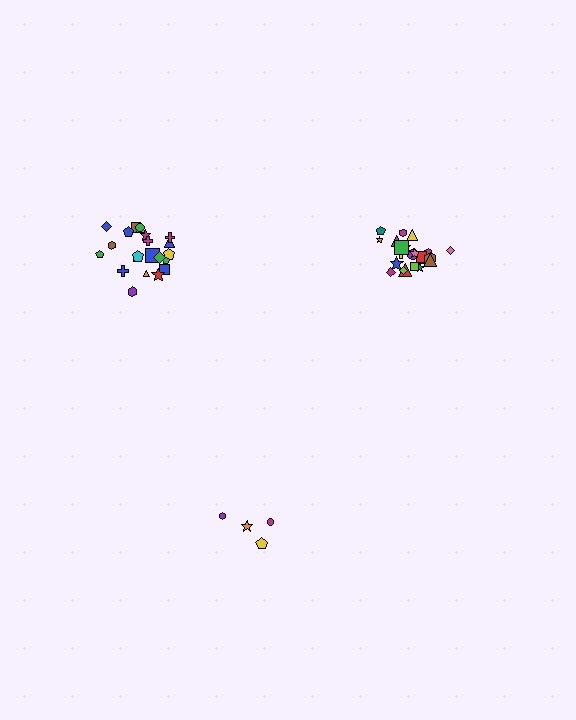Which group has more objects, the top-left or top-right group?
The top-right group.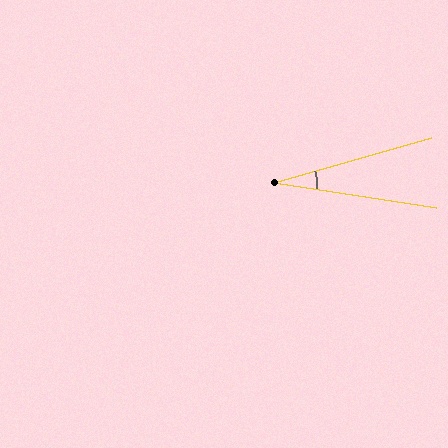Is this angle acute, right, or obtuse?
It is acute.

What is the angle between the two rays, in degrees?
Approximately 25 degrees.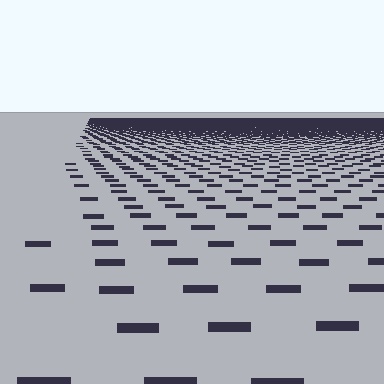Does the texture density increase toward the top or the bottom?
Density increases toward the top.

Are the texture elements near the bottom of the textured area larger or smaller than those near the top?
Larger. Near the bottom, elements are closer to the viewer and appear at a bigger on-screen size.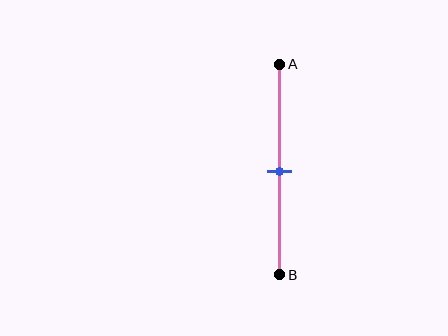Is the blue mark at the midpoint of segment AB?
Yes, the mark is approximately at the midpoint.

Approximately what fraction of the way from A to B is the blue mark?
The blue mark is approximately 50% of the way from A to B.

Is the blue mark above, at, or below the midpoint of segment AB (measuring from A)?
The blue mark is approximately at the midpoint of segment AB.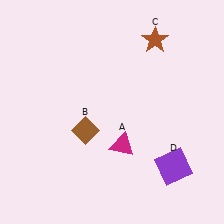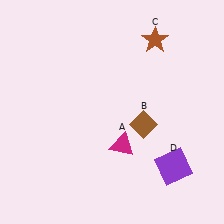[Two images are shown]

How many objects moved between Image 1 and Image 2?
1 object moved between the two images.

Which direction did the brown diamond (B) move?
The brown diamond (B) moved right.